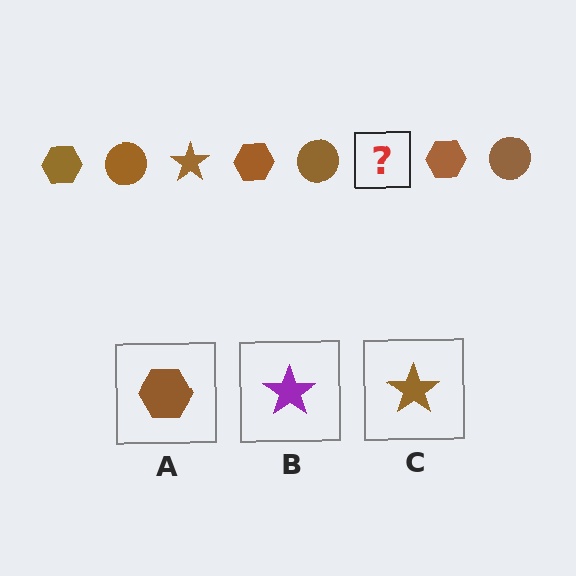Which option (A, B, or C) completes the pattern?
C.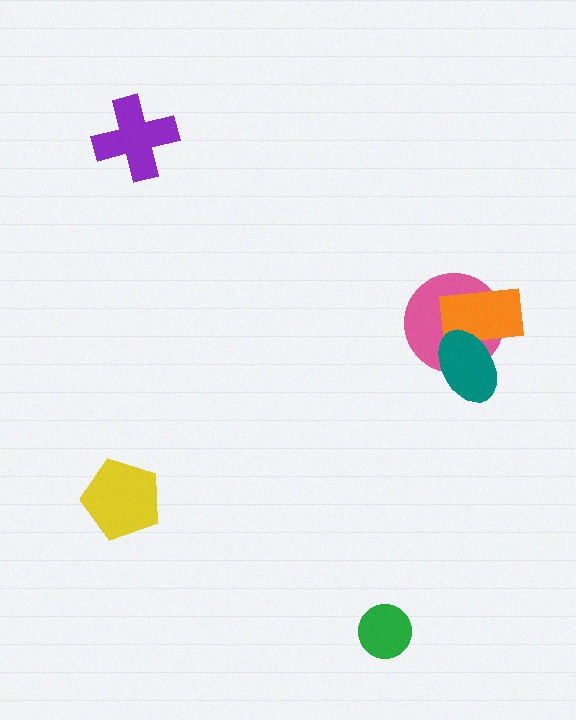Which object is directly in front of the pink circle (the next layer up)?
The orange rectangle is directly in front of the pink circle.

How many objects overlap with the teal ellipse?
2 objects overlap with the teal ellipse.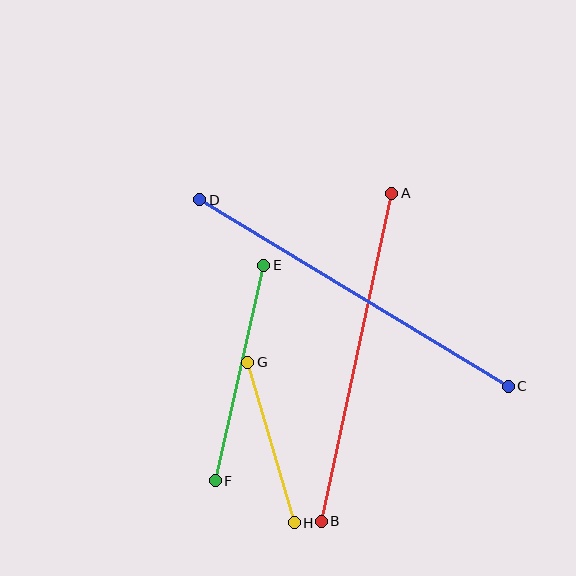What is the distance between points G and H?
The distance is approximately 167 pixels.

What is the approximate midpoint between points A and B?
The midpoint is at approximately (357, 357) pixels.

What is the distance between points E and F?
The distance is approximately 221 pixels.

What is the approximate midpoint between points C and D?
The midpoint is at approximately (354, 293) pixels.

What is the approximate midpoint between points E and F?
The midpoint is at approximately (240, 373) pixels.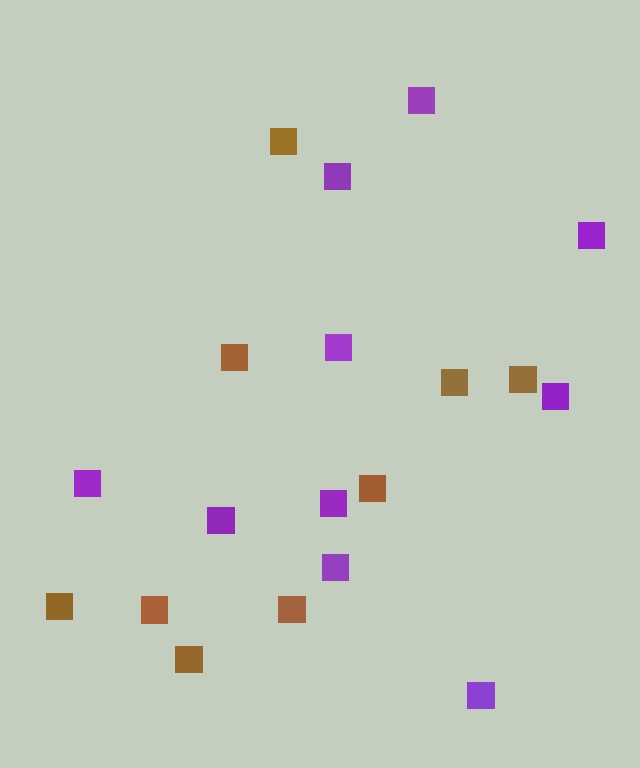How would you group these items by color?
There are 2 groups: one group of brown squares (9) and one group of purple squares (10).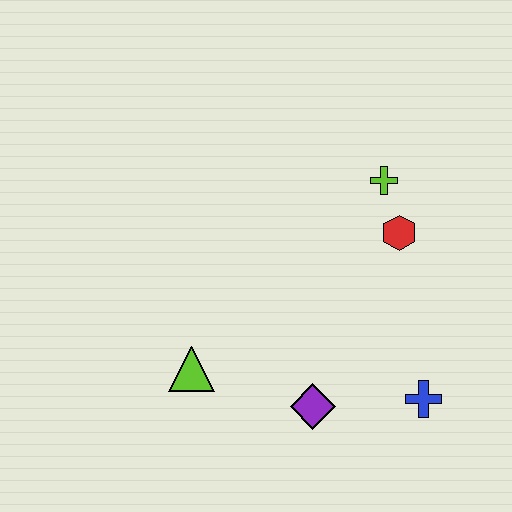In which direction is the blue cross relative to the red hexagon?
The blue cross is below the red hexagon.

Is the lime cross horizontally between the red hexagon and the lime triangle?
Yes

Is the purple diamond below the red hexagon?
Yes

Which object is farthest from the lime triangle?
The lime cross is farthest from the lime triangle.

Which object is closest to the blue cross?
The purple diamond is closest to the blue cross.